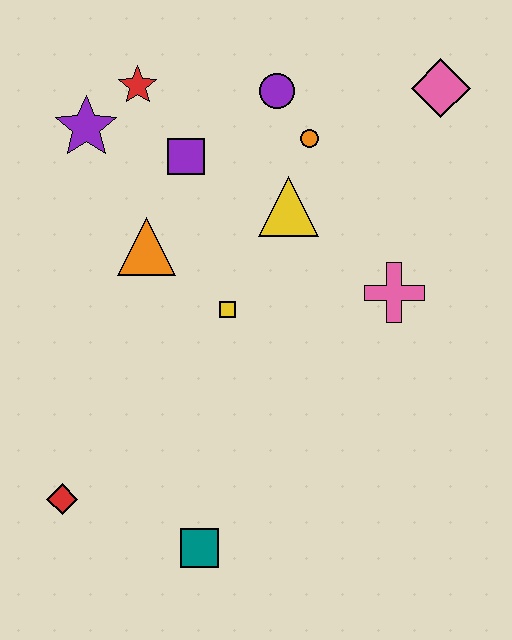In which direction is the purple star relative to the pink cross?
The purple star is to the left of the pink cross.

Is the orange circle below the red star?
Yes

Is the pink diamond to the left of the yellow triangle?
No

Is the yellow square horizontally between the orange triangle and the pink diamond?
Yes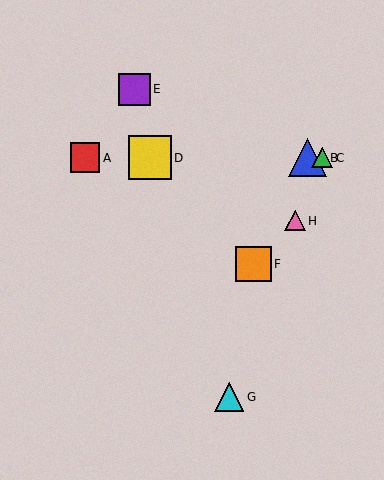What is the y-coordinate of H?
Object H is at y≈221.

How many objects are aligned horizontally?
4 objects (A, B, C, D) are aligned horizontally.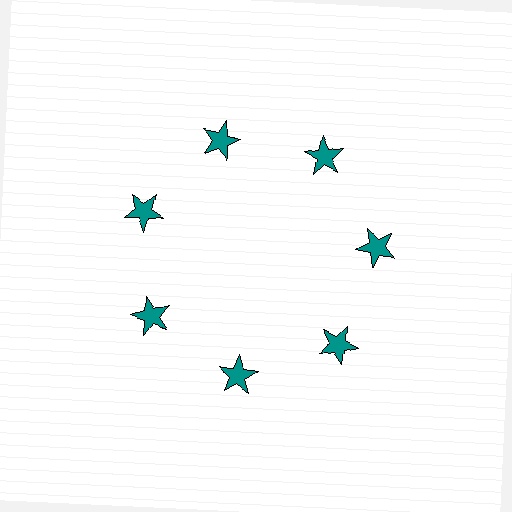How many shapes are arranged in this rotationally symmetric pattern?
There are 7 shapes, arranged in 7 groups of 1.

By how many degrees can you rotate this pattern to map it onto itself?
The pattern maps onto itself every 51 degrees of rotation.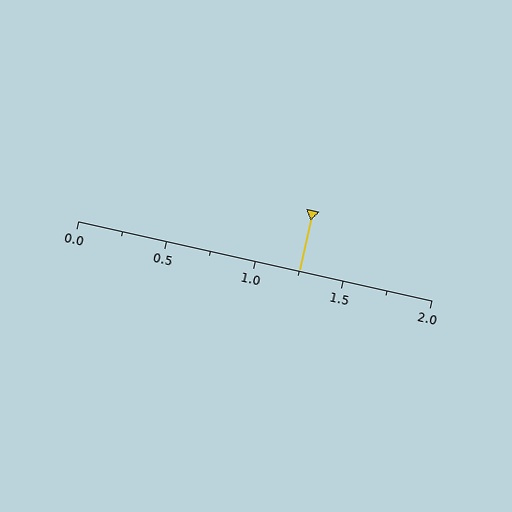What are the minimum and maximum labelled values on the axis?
The axis runs from 0.0 to 2.0.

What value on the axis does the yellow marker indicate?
The marker indicates approximately 1.25.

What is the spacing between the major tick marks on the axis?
The major ticks are spaced 0.5 apart.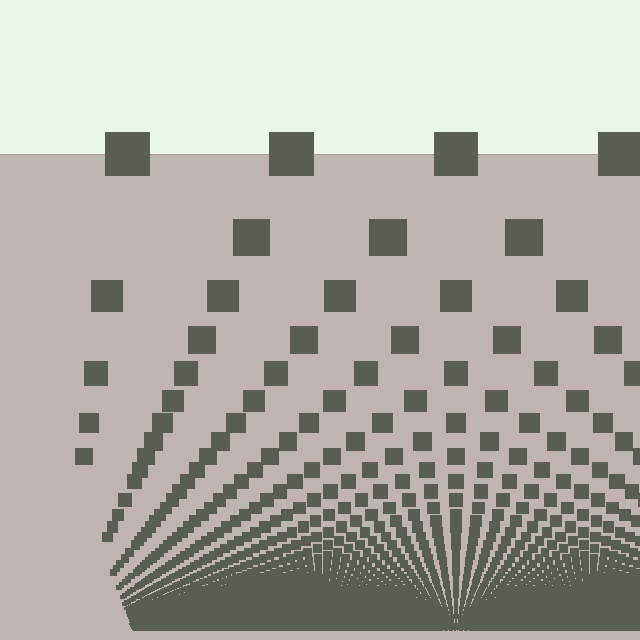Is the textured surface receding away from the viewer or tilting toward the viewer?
The surface appears to tilt toward the viewer. Texture elements get larger and sparser toward the top.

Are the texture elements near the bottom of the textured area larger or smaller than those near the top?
Smaller. The gradient is inverted — elements near the bottom are smaller and denser.